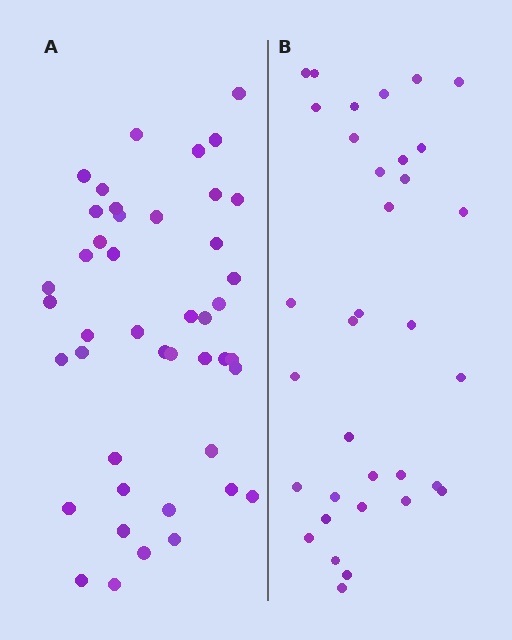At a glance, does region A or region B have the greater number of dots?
Region A (the left region) has more dots.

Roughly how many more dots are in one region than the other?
Region A has roughly 10 or so more dots than region B.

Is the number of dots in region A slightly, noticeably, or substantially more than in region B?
Region A has noticeably more, but not dramatically so. The ratio is roughly 1.3 to 1.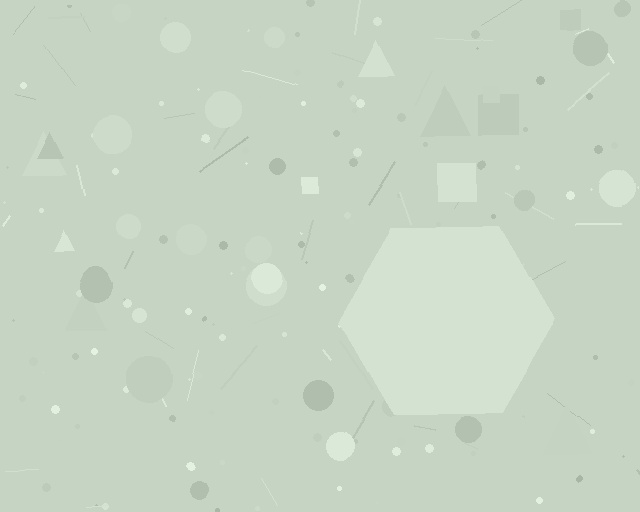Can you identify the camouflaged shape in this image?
The camouflaged shape is a hexagon.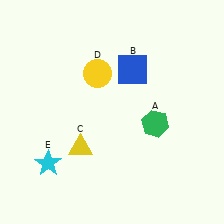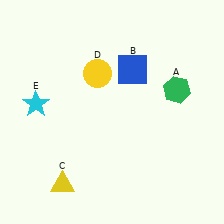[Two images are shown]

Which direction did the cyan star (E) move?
The cyan star (E) moved up.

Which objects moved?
The objects that moved are: the green hexagon (A), the yellow triangle (C), the cyan star (E).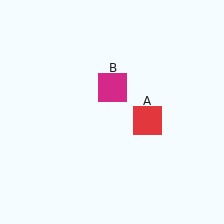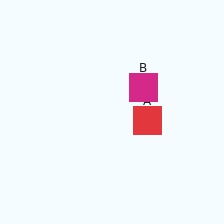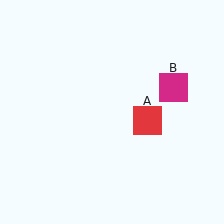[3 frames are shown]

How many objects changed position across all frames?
1 object changed position: magenta square (object B).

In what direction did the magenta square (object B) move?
The magenta square (object B) moved right.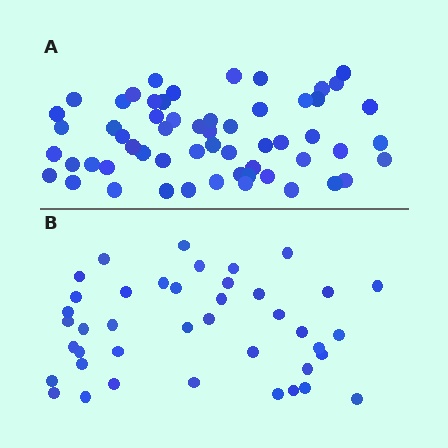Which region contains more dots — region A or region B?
Region A (the top region) has more dots.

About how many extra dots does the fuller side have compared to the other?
Region A has approximately 15 more dots than region B.